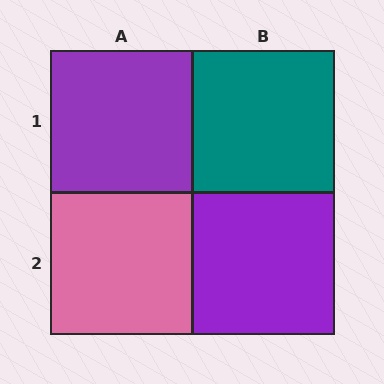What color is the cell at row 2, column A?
Pink.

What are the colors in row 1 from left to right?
Purple, teal.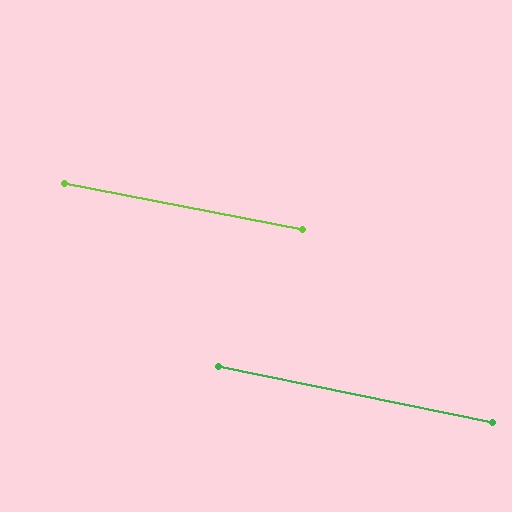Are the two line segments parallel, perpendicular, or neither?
Parallel — their directions differ by only 0.8°.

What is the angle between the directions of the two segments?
Approximately 1 degree.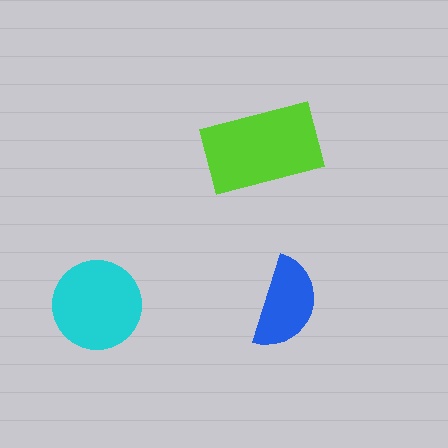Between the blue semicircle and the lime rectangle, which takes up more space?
The lime rectangle.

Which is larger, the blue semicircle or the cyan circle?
The cyan circle.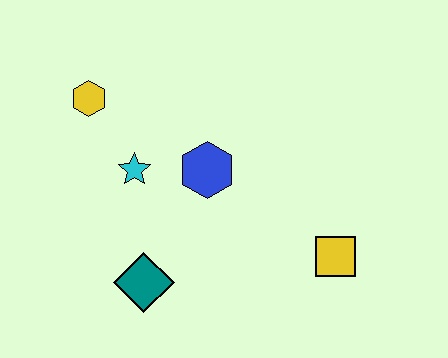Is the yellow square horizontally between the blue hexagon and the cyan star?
No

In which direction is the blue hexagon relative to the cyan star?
The blue hexagon is to the right of the cyan star.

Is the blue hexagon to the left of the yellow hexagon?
No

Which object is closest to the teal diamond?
The cyan star is closest to the teal diamond.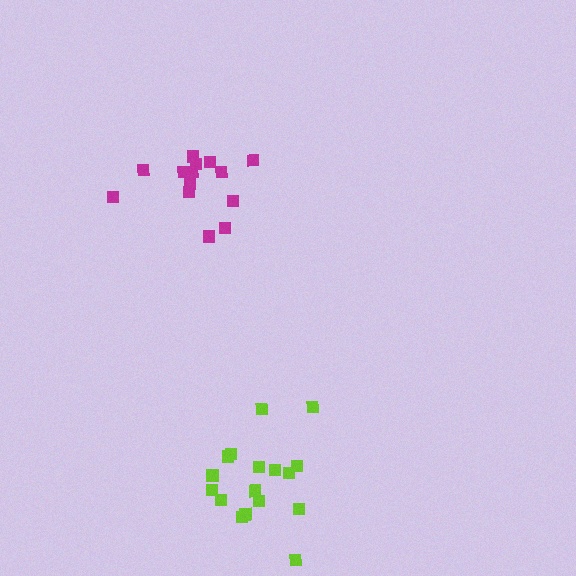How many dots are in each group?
Group 1: 14 dots, Group 2: 17 dots (31 total).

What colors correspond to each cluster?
The clusters are colored: magenta, lime.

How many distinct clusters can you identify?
There are 2 distinct clusters.